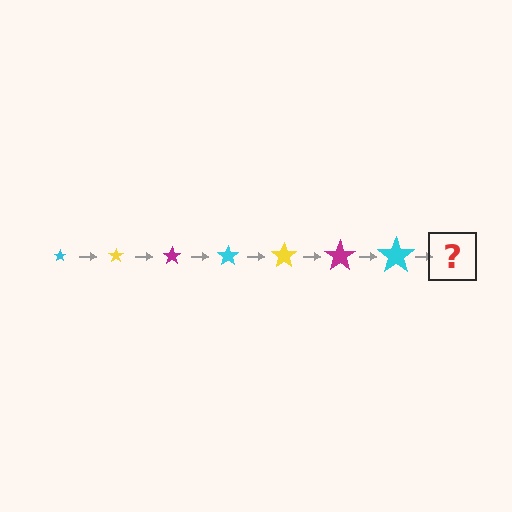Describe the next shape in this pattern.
It should be a yellow star, larger than the previous one.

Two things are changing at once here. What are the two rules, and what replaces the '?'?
The two rules are that the star grows larger each step and the color cycles through cyan, yellow, and magenta. The '?' should be a yellow star, larger than the previous one.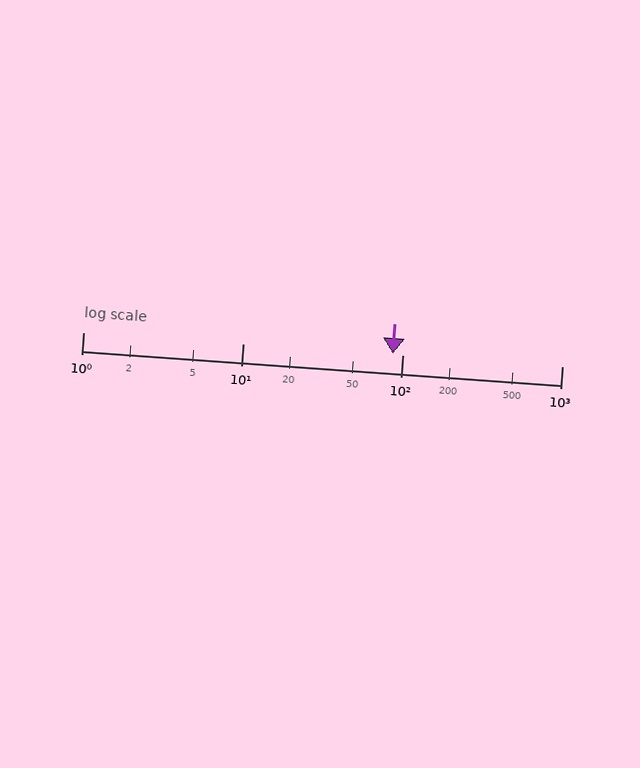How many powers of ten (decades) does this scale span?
The scale spans 3 decades, from 1 to 1000.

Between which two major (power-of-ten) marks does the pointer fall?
The pointer is between 10 and 100.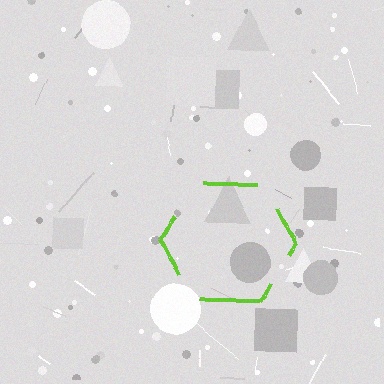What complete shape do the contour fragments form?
The contour fragments form a hexagon.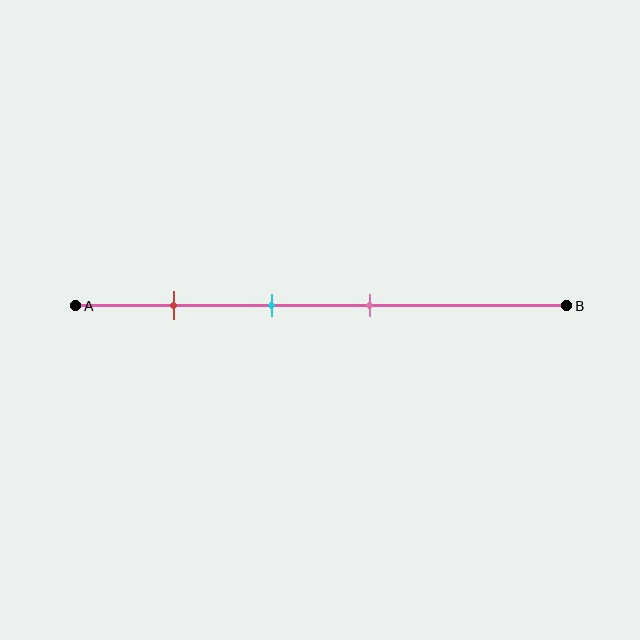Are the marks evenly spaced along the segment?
Yes, the marks are approximately evenly spaced.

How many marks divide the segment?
There are 3 marks dividing the segment.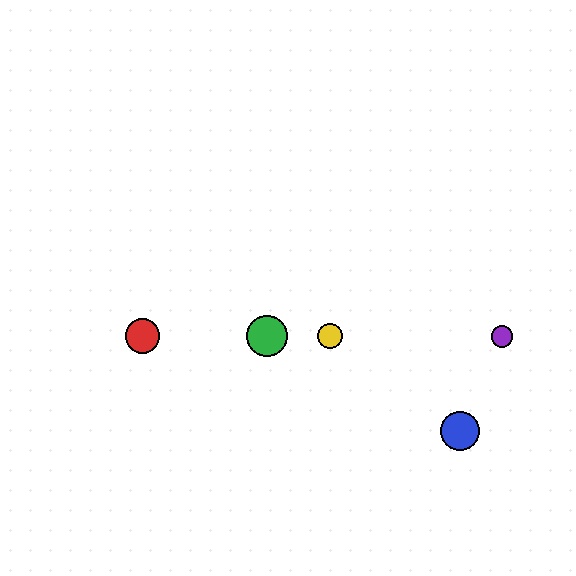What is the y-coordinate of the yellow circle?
The yellow circle is at y≈336.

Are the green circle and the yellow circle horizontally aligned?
Yes, both are at y≈336.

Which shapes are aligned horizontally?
The red circle, the green circle, the yellow circle, the purple circle are aligned horizontally.